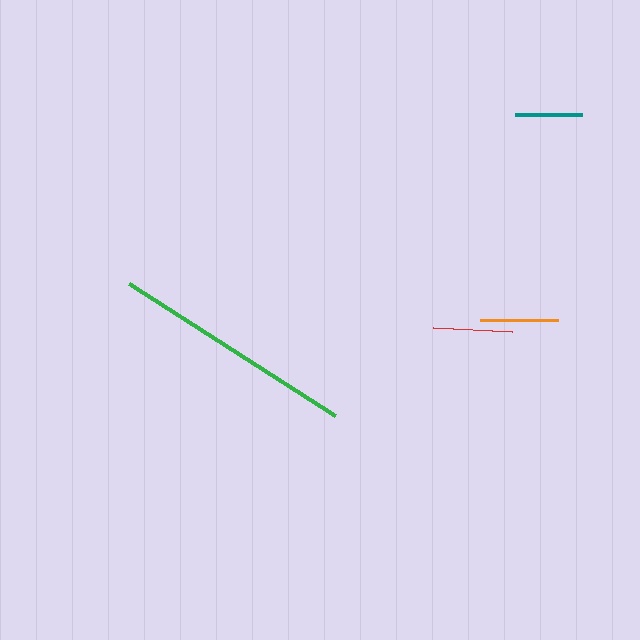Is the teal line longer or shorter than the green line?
The green line is longer than the teal line.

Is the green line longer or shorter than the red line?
The green line is longer than the red line.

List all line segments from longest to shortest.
From longest to shortest: green, red, orange, teal.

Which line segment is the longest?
The green line is the longest at approximately 244 pixels.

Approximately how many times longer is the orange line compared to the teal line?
The orange line is approximately 1.2 times the length of the teal line.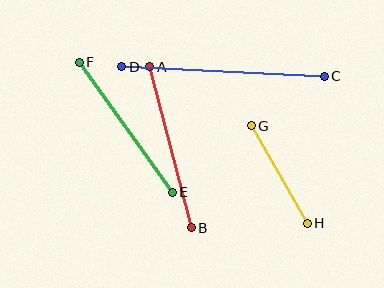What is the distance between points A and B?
The distance is approximately 167 pixels.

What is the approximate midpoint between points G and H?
The midpoint is at approximately (279, 175) pixels.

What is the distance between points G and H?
The distance is approximately 112 pixels.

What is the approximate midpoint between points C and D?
The midpoint is at approximately (223, 72) pixels.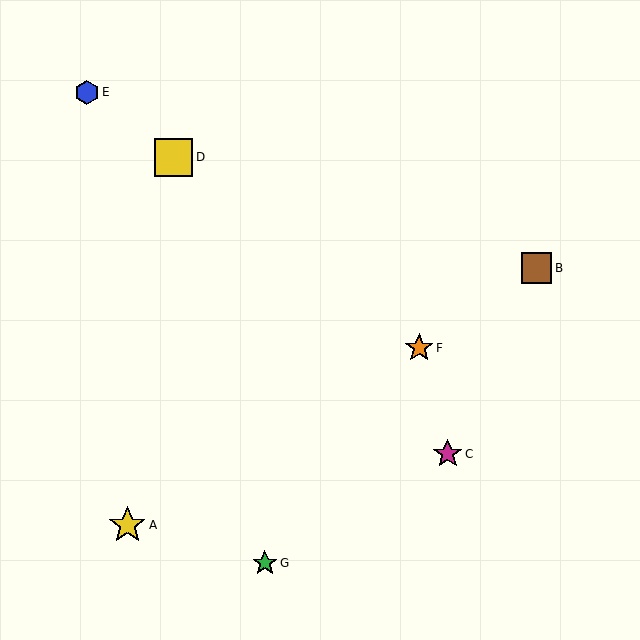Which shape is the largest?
The yellow square (labeled D) is the largest.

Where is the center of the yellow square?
The center of the yellow square is at (173, 157).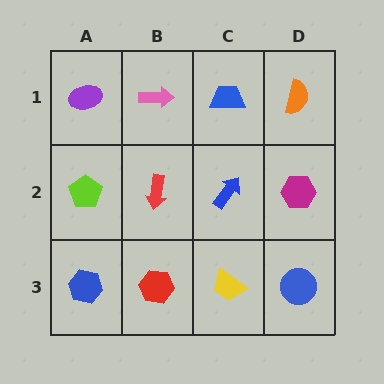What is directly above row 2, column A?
A purple ellipse.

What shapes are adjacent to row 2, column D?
An orange semicircle (row 1, column D), a blue circle (row 3, column D), a blue arrow (row 2, column C).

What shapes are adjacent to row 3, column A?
A lime pentagon (row 2, column A), a red hexagon (row 3, column B).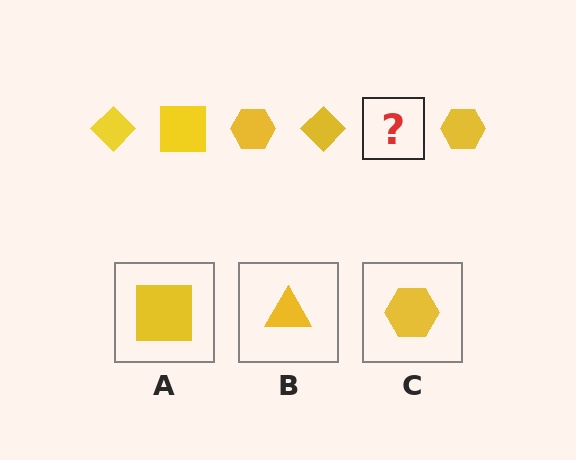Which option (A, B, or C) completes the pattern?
A.